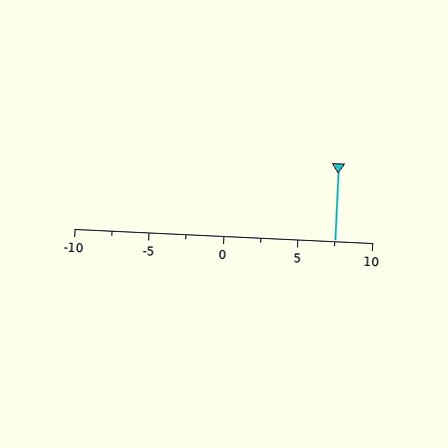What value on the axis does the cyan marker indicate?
The marker indicates approximately 7.5.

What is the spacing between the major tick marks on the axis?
The major ticks are spaced 5 apart.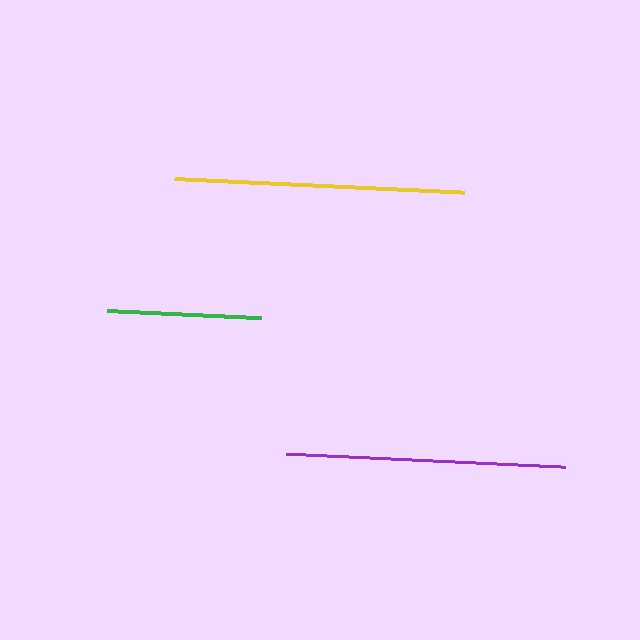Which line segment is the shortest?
The green line is the shortest at approximately 154 pixels.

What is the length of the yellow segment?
The yellow segment is approximately 290 pixels long.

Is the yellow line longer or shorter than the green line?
The yellow line is longer than the green line.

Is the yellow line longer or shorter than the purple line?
The yellow line is longer than the purple line.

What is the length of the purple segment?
The purple segment is approximately 280 pixels long.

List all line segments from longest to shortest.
From longest to shortest: yellow, purple, green.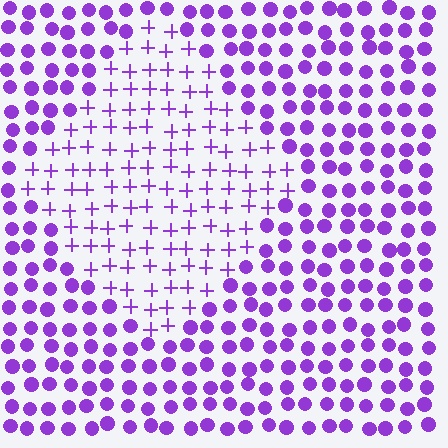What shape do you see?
I see a diamond.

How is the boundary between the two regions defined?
The boundary is defined by a change in element shape: plus signs inside vs. circles outside. All elements share the same color and spacing.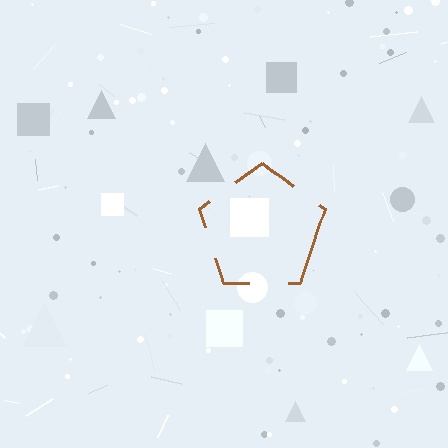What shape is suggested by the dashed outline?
The dashed outline suggests a pentagon.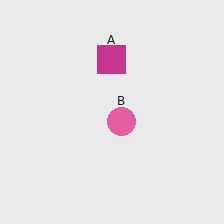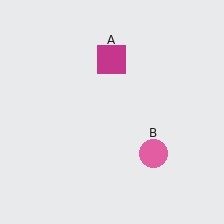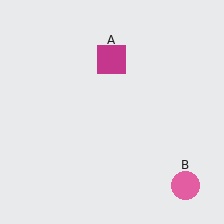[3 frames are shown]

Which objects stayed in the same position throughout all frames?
Magenta square (object A) remained stationary.